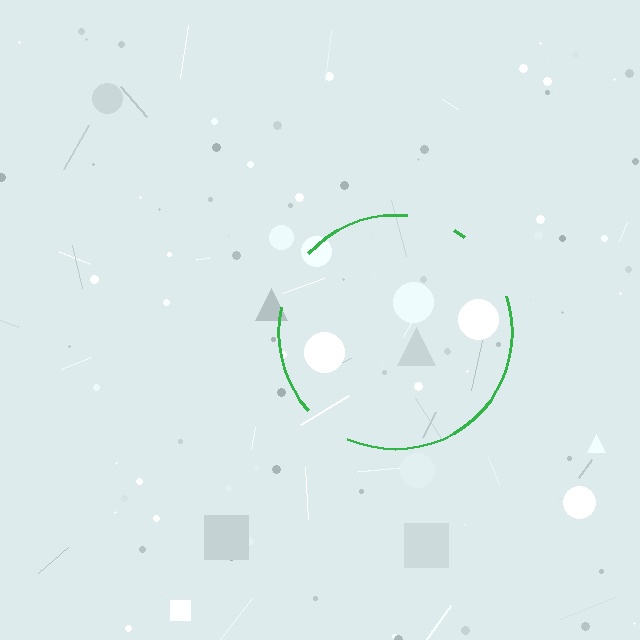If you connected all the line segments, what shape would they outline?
They would outline a circle.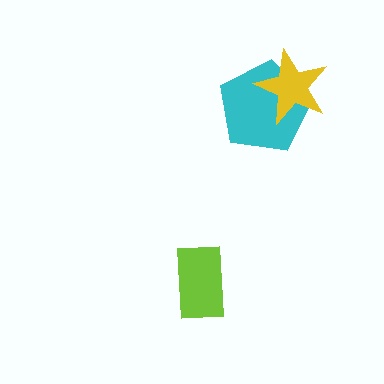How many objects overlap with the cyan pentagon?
1 object overlaps with the cyan pentagon.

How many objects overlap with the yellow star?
1 object overlaps with the yellow star.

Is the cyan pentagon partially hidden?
Yes, it is partially covered by another shape.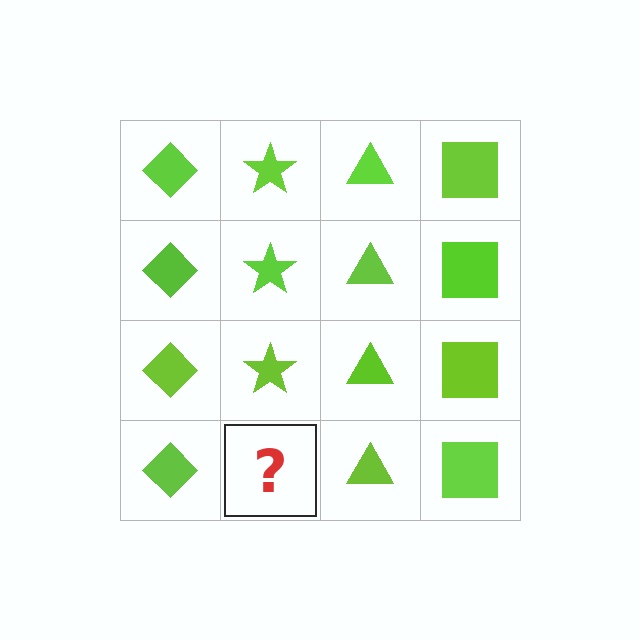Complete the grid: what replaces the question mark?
The question mark should be replaced with a lime star.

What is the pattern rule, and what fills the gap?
The rule is that each column has a consistent shape. The gap should be filled with a lime star.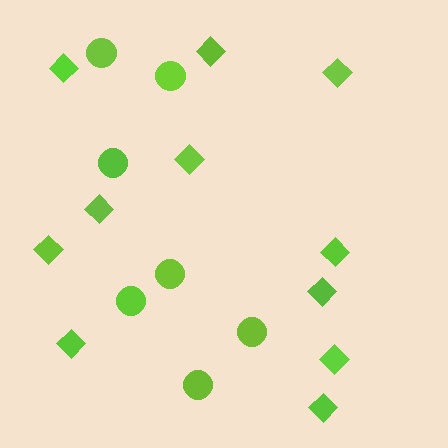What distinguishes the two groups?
There are 2 groups: one group of diamonds (11) and one group of circles (7).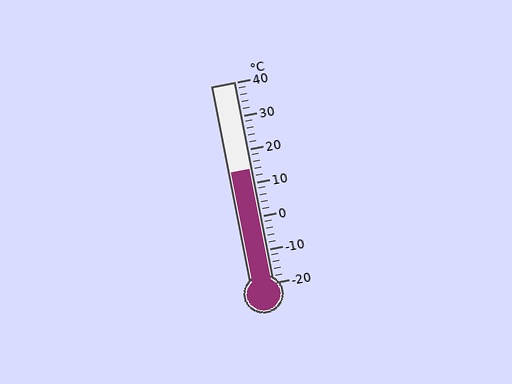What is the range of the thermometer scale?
The thermometer scale ranges from -20°C to 40°C.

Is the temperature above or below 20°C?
The temperature is below 20°C.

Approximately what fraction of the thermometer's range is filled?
The thermometer is filled to approximately 55% of its range.